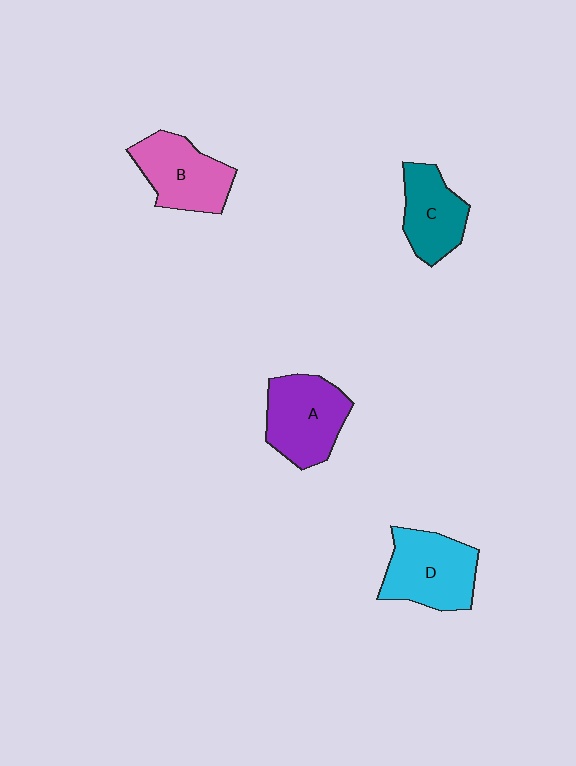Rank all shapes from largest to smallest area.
From largest to smallest: D (cyan), A (purple), B (pink), C (teal).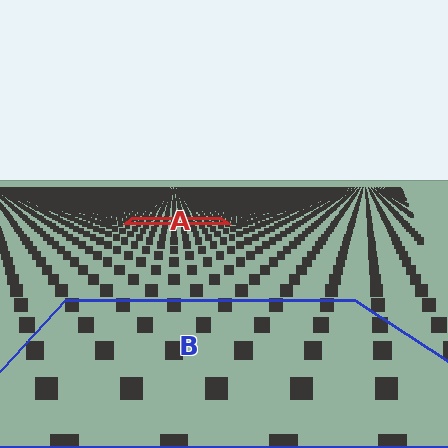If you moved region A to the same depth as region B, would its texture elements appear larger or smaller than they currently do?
They would appear larger. At a closer depth, the same texture elements are projected at a bigger on-screen size.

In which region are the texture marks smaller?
The texture marks are smaller in region A, because it is farther away.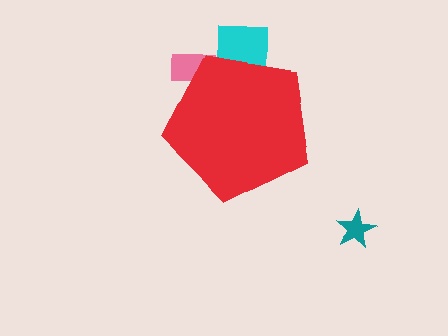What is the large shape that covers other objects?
A red pentagon.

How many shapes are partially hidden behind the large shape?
2 shapes are partially hidden.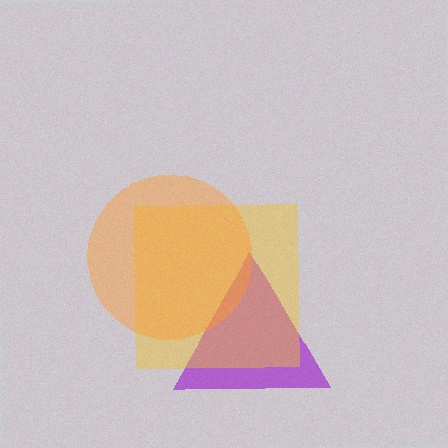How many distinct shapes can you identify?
There are 3 distinct shapes: a purple triangle, a yellow square, an orange circle.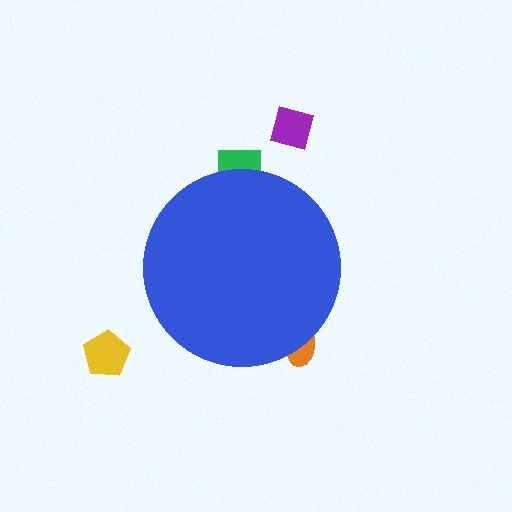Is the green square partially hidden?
Yes, the green square is partially hidden behind the blue circle.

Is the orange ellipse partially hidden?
Yes, the orange ellipse is partially hidden behind the blue circle.